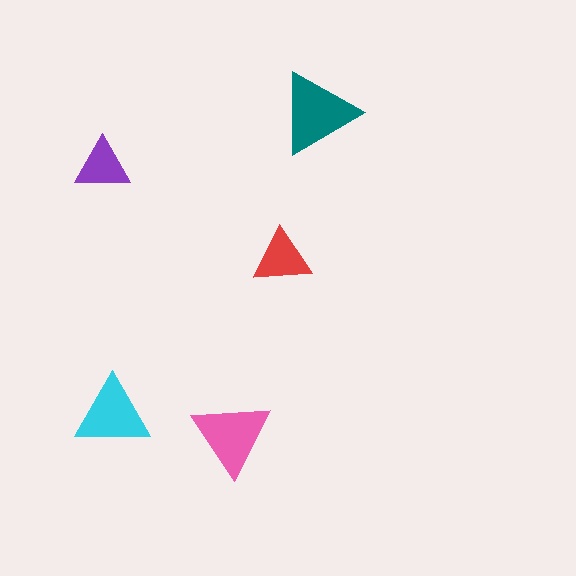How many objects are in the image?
There are 5 objects in the image.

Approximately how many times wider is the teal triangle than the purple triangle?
About 1.5 times wider.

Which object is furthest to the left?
The purple triangle is leftmost.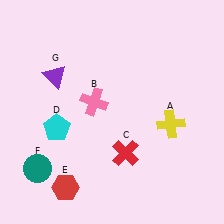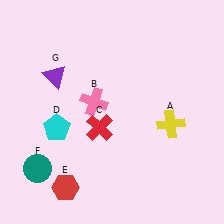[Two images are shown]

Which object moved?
The red cross (C) moved left.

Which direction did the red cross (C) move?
The red cross (C) moved left.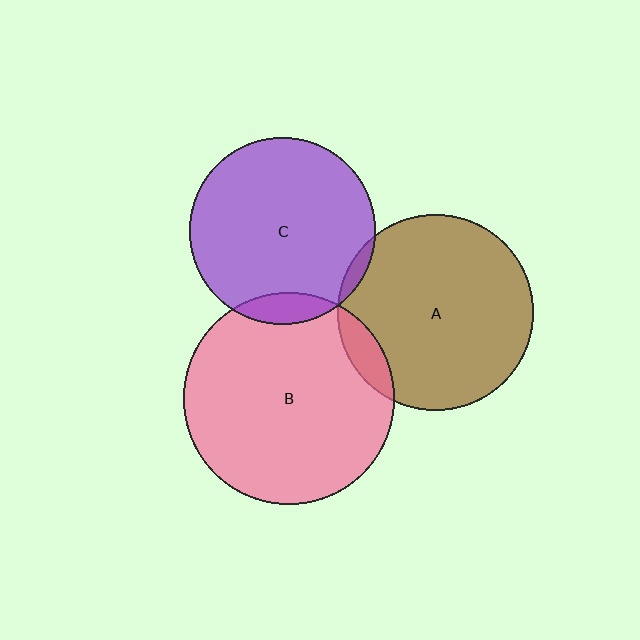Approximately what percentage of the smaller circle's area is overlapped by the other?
Approximately 10%.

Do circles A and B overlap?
Yes.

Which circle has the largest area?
Circle B (pink).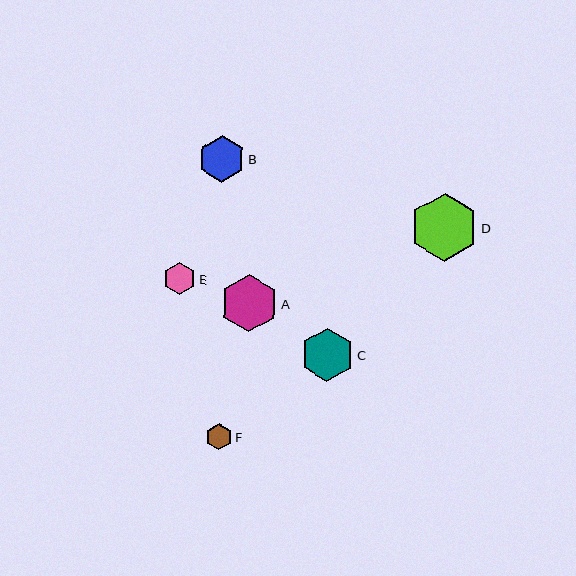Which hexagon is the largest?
Hexagon D is the largest with a size of approximately 68 pixels.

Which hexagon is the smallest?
Hexagon F is the smallest with a size of approximately 26 pixels.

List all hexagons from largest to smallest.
From largest to smallest: D, A, C, B, E, F.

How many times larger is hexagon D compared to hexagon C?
Hexagon D is approximately 1.3 times the size of hexagon C.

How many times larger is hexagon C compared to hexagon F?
Hexagon C is approximately 2.1 times the size of hexagon F.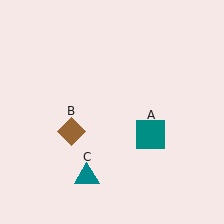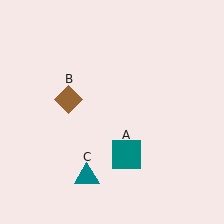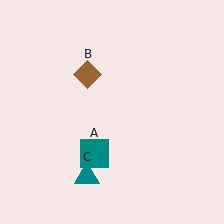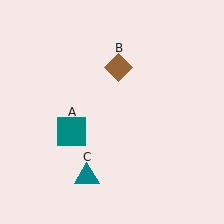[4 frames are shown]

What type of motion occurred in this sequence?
The teal square (object A), brown diamond (object B) rotated clockwise around the center of the scene.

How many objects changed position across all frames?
2 objects changed position: teal square (object A), brown diamond (object B).